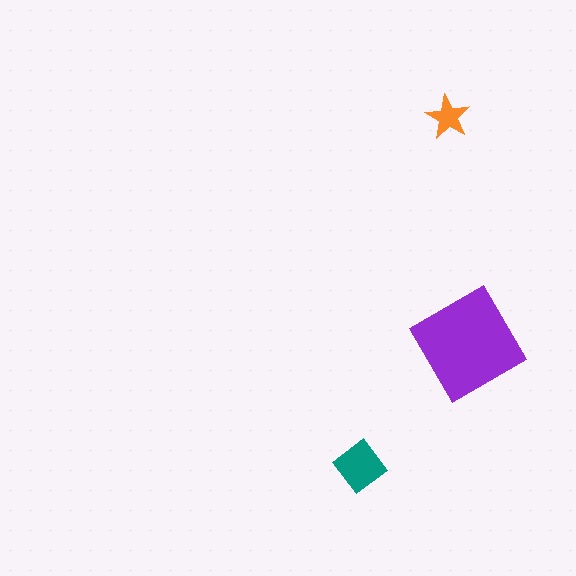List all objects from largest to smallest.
The purple diamond, the teal diamond, the orange star.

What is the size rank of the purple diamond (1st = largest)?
1st.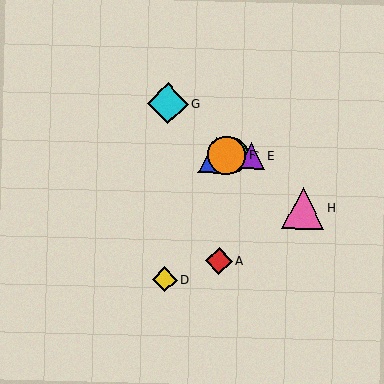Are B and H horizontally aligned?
No, B is at y≈155 and H is at y≈208.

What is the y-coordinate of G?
Object G is at y≈104.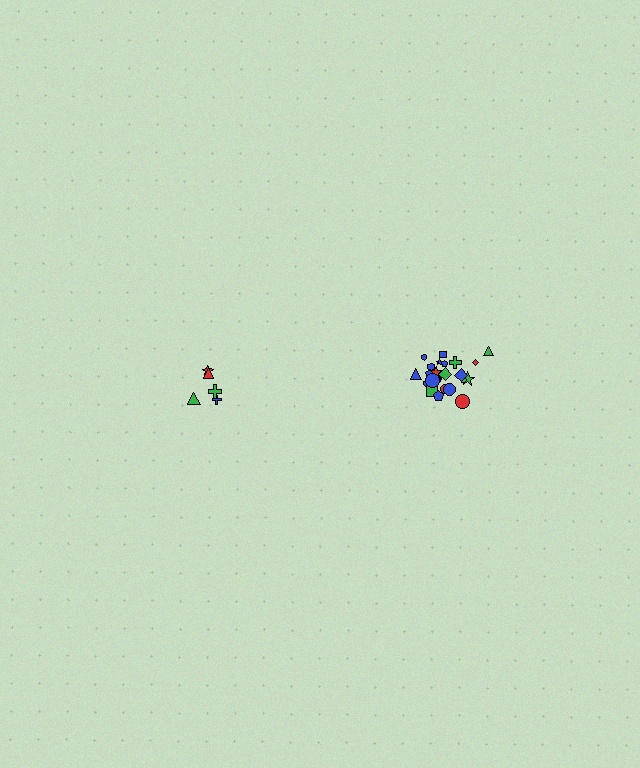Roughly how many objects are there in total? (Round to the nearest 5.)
Roughly 30 objects in total.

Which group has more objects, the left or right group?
The right group.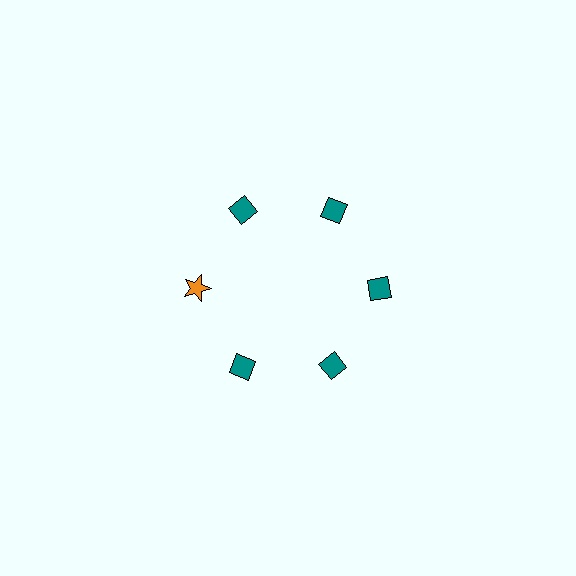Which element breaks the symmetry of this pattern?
The orange star at roughly the 9 o'clock position breaks the symmetry. All other shapes are teal diamonds.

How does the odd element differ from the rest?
It differs in both color (orange instead of teal) and shape (star instead of diamond).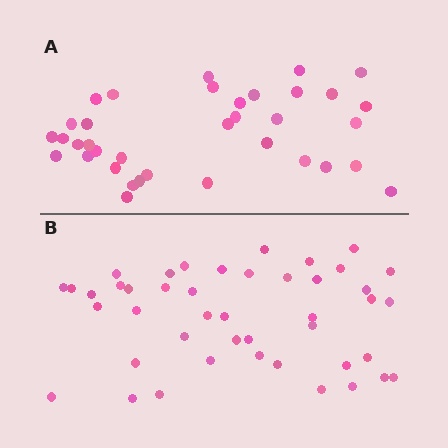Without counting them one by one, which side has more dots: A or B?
Region B (the bottom region) has more dots.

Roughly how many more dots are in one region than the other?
Region B has roughly 8 or so more dots than region A.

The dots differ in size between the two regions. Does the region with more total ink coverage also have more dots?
No. Region A has more total ink coverage because its dots are larger, but region B actually contains more individual dots. Total area can be misleading — the number of items is what matters here.